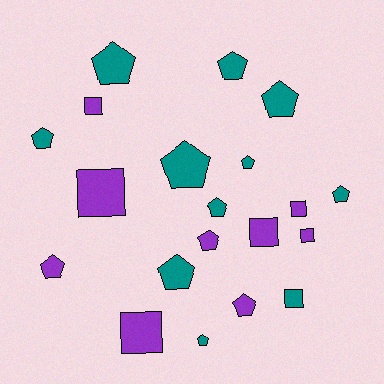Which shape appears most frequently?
Pentagon, with 13 objects.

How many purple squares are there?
There are 6 purple squares.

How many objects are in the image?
There are 20 objects.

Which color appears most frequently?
Teal, with 11 objects.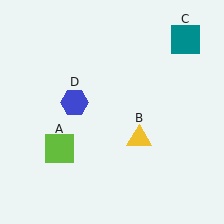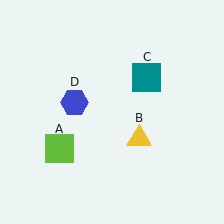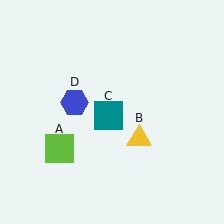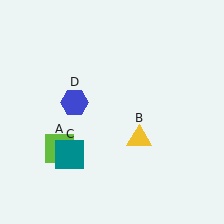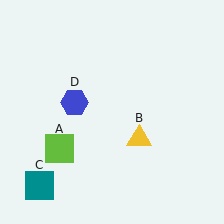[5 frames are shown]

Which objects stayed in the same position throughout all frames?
Lime square (object A) and yellow triangle (object B) and blue hexagon (object D) remained stationary.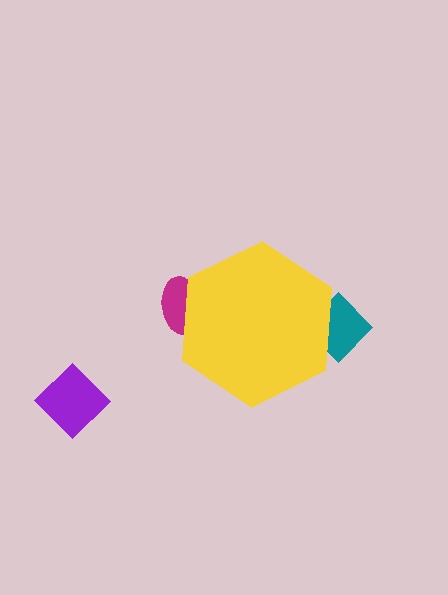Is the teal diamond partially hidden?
Yes, the teal diamond is partially hidden behind the yellow hexagon.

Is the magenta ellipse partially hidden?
Yes, the magenta ellipse is partially hidden behind the yellow hexagon.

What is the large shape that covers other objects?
A yellow hexagon.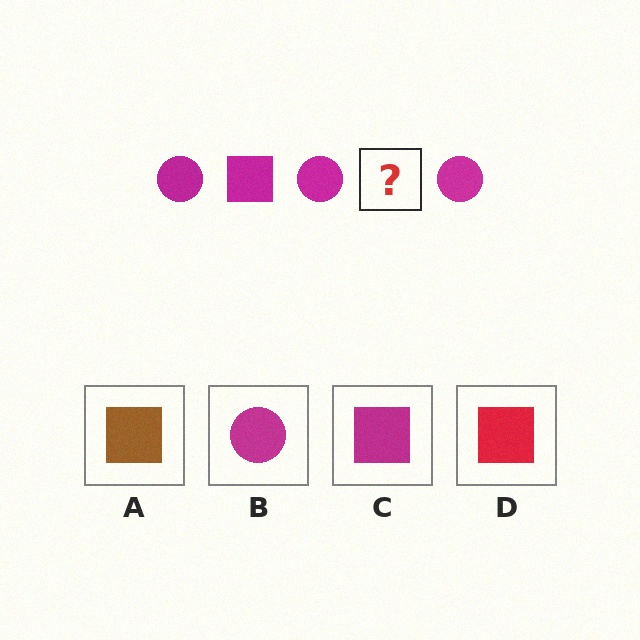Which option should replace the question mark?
Option C.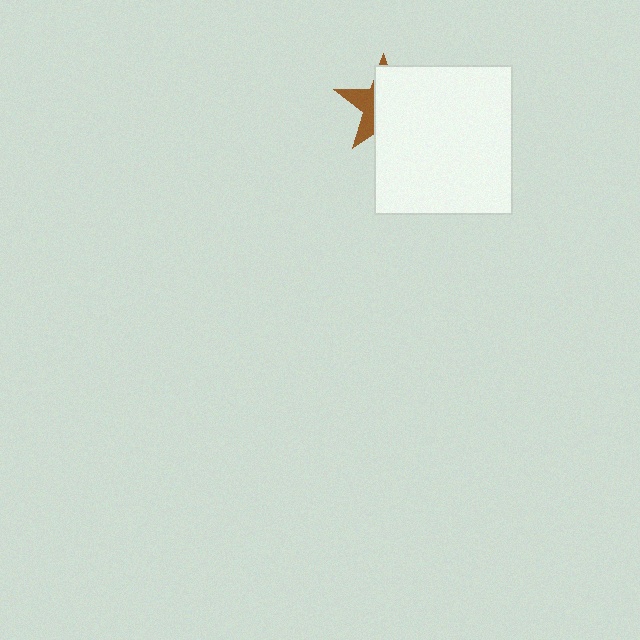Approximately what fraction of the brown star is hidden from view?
Roughly 67% of the brown star is hidden behind the white rectangle.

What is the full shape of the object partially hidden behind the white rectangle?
The partially hidden object is a brown star.